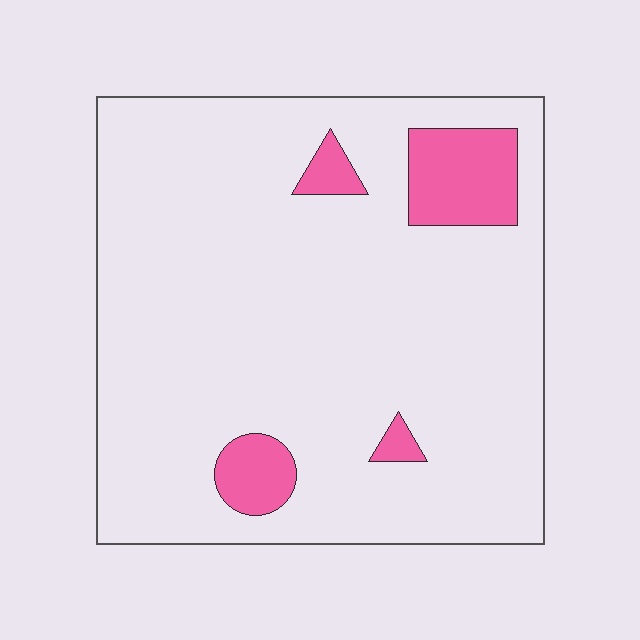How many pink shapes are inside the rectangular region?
4.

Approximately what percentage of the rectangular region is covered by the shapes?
Approximately 10%.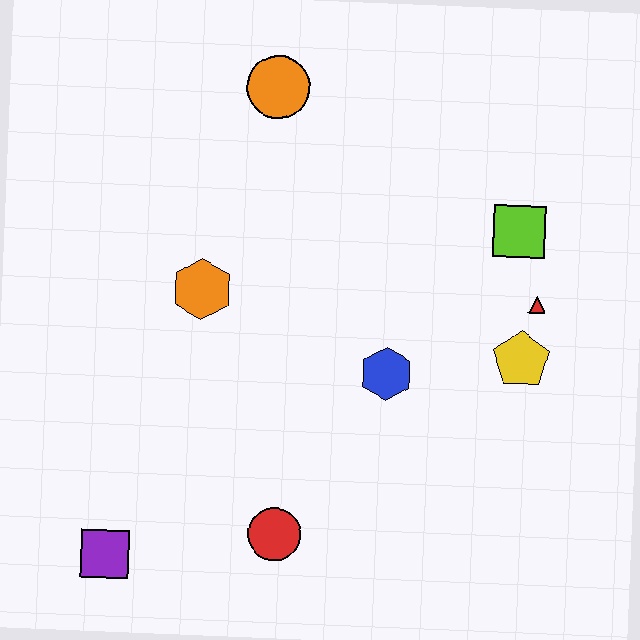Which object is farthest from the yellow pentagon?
The purple square is farthest from the yellow pentagon.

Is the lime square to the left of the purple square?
No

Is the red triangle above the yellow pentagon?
Yes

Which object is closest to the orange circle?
The orange hexagon is closest to the orange circle.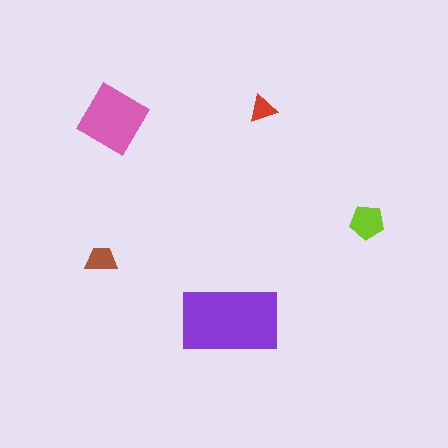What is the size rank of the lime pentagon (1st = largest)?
3rd.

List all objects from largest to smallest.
The purple rectangle, the pink diamond, the lime pentagon, the brown trapezoid, the red triangle.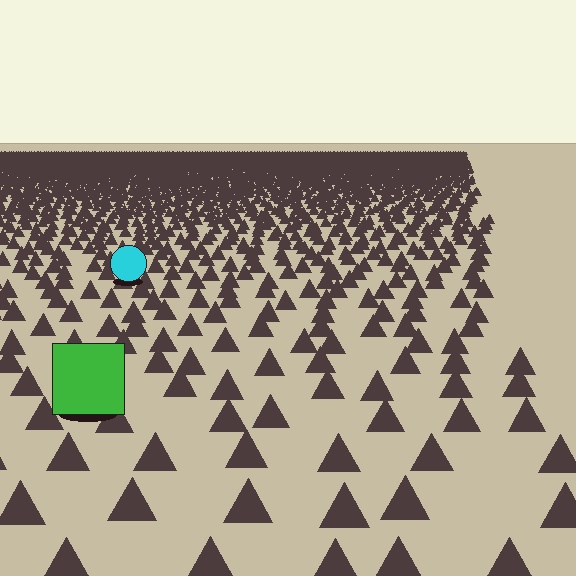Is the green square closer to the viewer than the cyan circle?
Yes. The green square is closer — you can tell from the texture gradient: the ground texture is coarser near it.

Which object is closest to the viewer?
The green square is closest. The texture marks near it are larger and more spread out.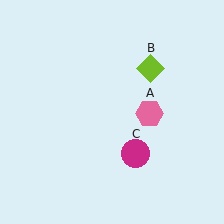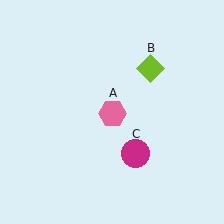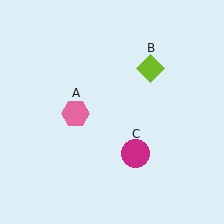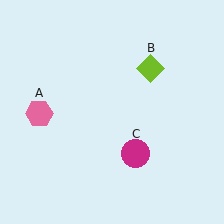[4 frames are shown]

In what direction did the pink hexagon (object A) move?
The pink hexagon (object A) moved left.